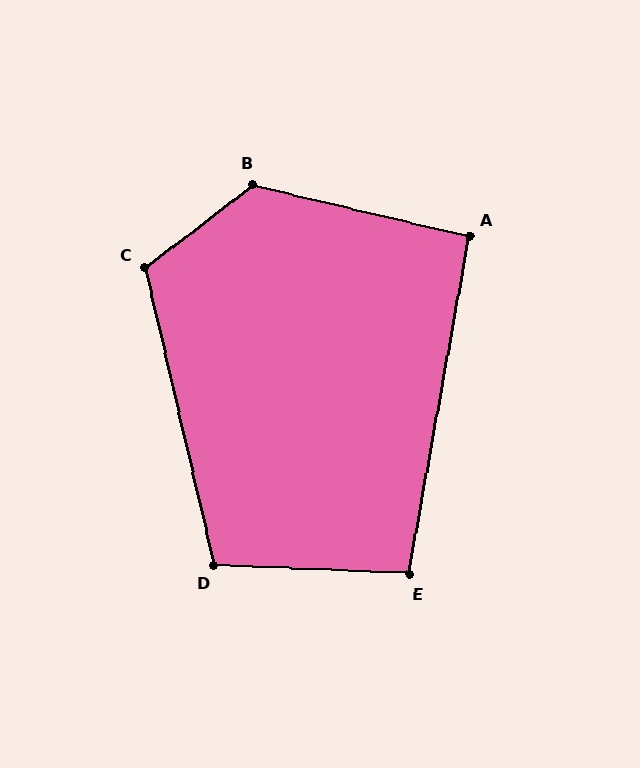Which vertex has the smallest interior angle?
A, at approximately 93 degrees.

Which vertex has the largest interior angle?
B, at approximately 129 degrees.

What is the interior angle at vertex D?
Approximately 106 degrees (obtuse).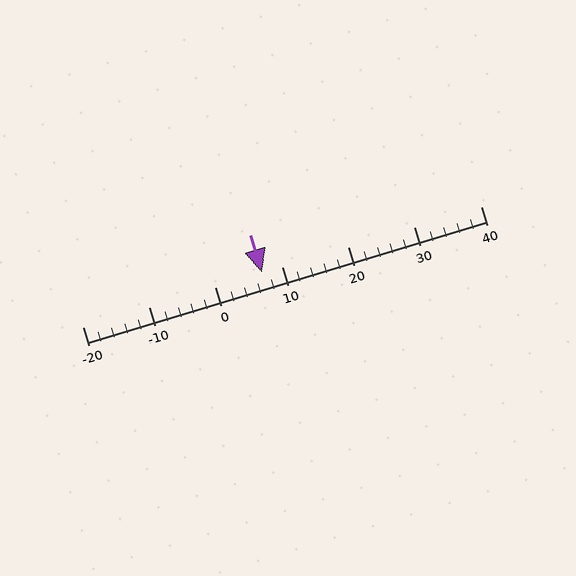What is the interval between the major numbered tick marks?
The major tick marks are spaced 10 units apart.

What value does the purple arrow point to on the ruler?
The purple arrow points to approximately 7.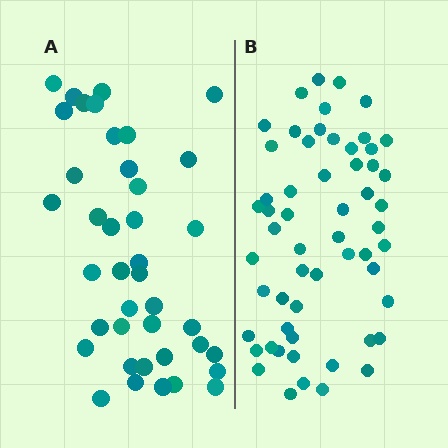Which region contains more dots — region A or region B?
Region B (the right region) has more dots.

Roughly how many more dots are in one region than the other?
Region B has approximately 15 more dots than region A.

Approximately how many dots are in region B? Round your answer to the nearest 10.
About 60 dots. (The exact count is 57, which rounds to 60.)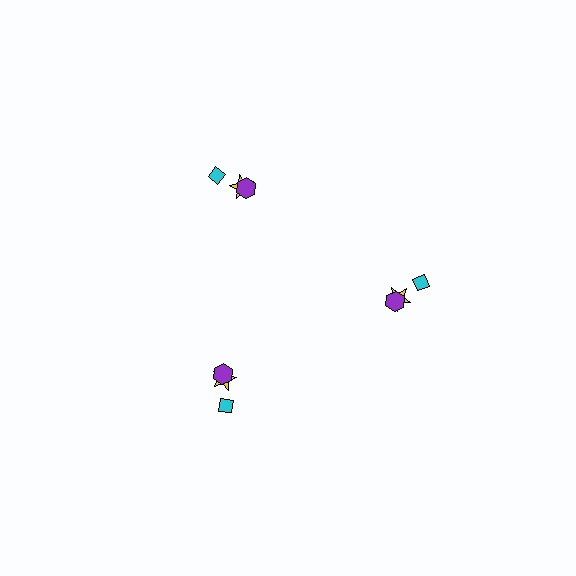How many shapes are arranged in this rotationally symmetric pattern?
There are 9 shapes, arranged in 3 groups of 3.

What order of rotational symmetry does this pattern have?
This pattern has 3-fold rotational symmetry.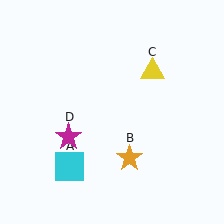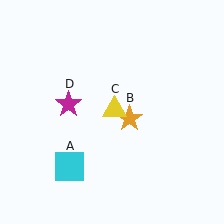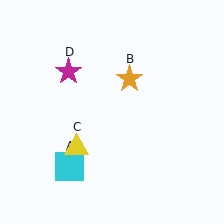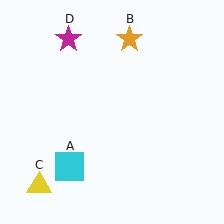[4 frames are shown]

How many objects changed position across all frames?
3 objects changed position: orange star (object B), yellow triangle (object C), magenta star (object D).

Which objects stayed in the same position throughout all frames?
Cyan square (object A) remained stationary.